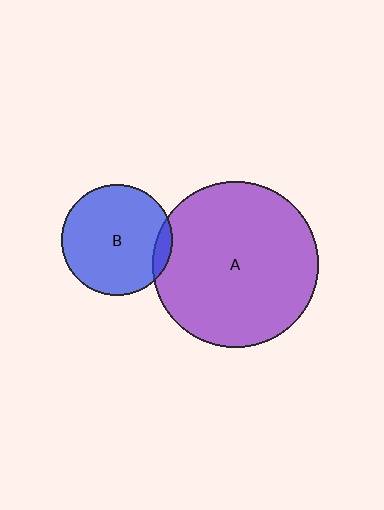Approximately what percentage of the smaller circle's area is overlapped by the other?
Approximately 10%.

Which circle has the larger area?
Circle A (purple).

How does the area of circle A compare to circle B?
Approximately 2.2 times.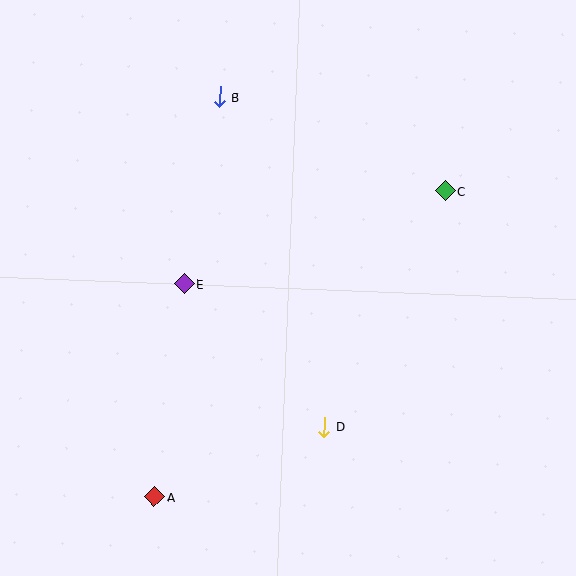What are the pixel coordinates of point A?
Point A is at (155, 497).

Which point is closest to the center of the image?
Point E at (184, 284) is closest to the center.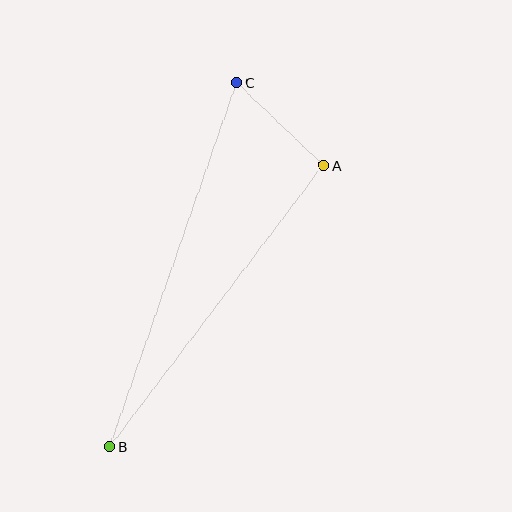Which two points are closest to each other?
Points A and C are closest to each other.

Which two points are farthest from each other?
Points B and C are farthest from each other.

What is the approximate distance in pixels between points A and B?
The distance between A and B is approximately 353 pixels.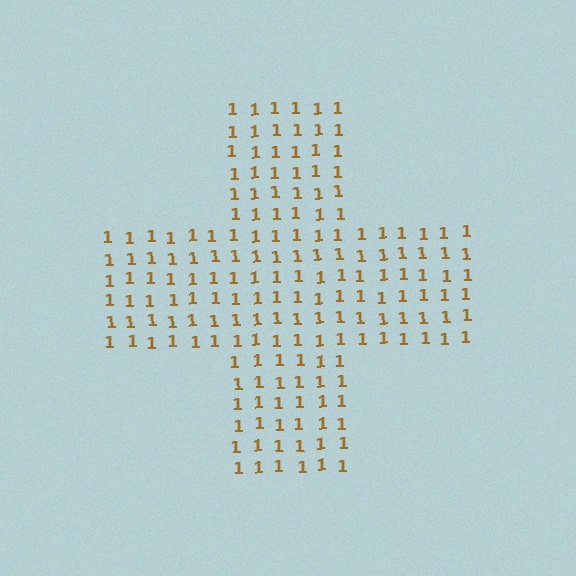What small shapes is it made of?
It is made of small digit 1's.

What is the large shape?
The large shape is a cross.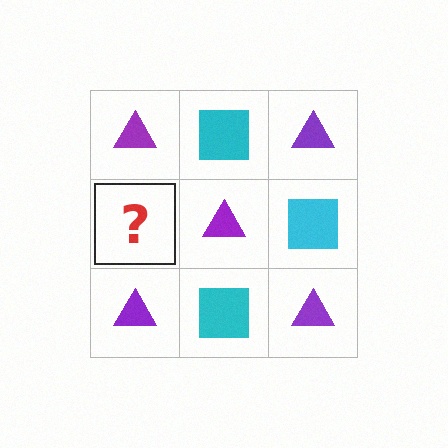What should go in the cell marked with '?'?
The missing cell should contain a cyan square.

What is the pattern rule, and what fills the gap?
The rule is that it alternates purple triangle and cyan square in a checkerboard pattern. The gap should be filled with a cyan square.